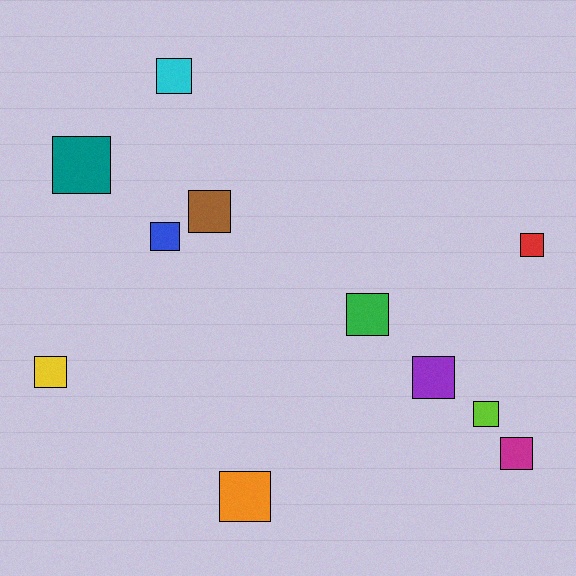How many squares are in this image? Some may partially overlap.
There are 11 squares.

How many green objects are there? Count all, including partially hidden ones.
There is 1 green object.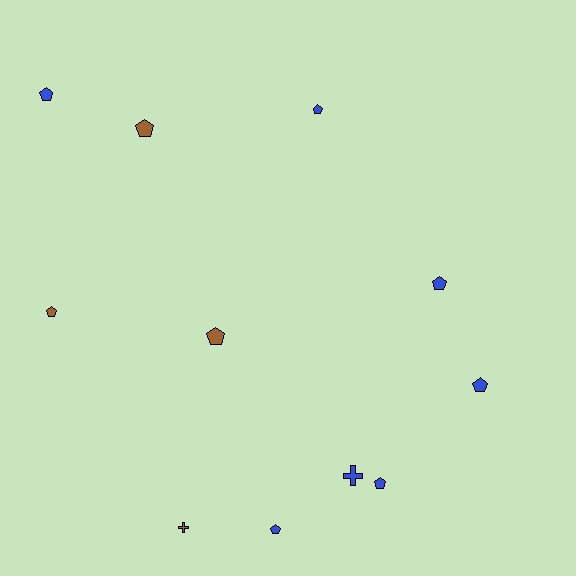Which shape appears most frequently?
Pentagon, with 9 objects.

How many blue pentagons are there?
There are 6 blue pentagons.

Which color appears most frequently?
Blue, with 7 objects.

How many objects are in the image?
There are 11 objects.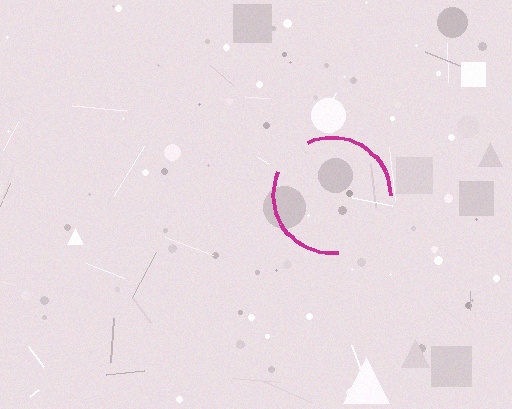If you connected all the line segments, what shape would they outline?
They would outline a circle.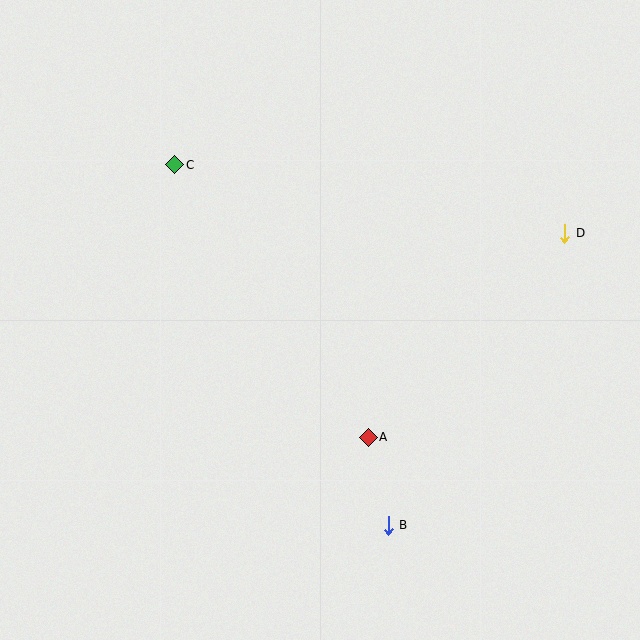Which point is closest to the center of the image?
Point A at (368, 437) is closest to the center.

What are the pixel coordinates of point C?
Point C is at (175, 165).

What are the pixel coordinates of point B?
Point B is at (388, 525).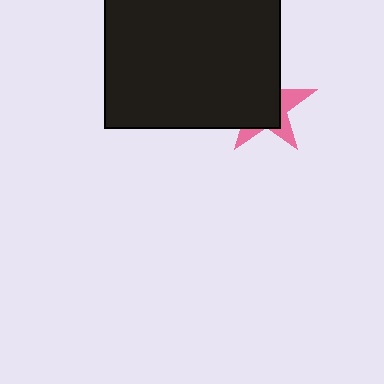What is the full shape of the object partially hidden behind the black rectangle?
The partially hidden object is a pink star.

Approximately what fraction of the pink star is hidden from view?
Roughly 68% of the pink star is hidden behind the black rectangle.